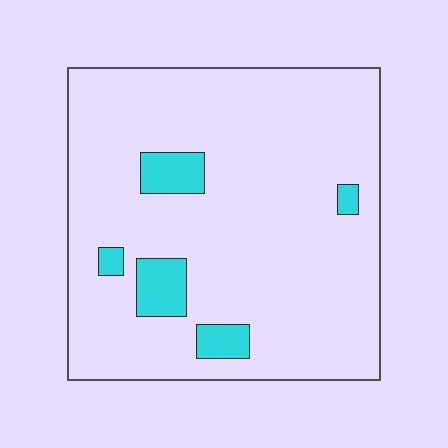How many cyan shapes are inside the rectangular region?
5.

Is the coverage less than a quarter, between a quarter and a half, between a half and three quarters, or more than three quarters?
Less than a quarter.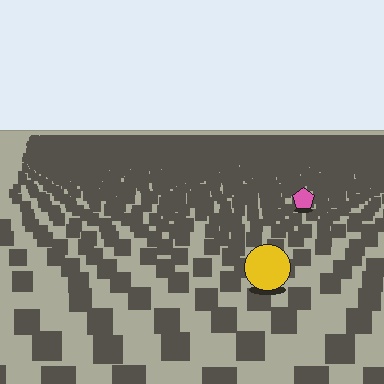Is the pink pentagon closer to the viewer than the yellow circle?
No. The yellow circle is closer — you can tell from the texture gradient: the ground texture is coarser near it.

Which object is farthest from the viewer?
The pink pentagon is farthest from the viewer. It appears smaller and the ground texture around it is denser.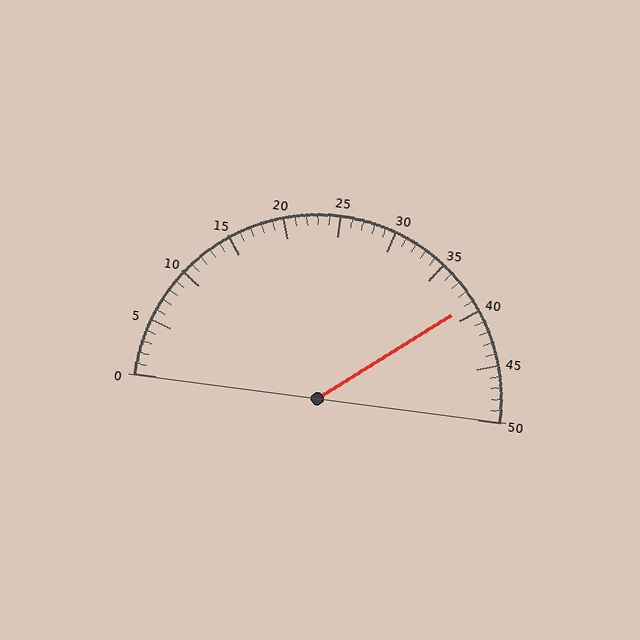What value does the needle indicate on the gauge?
The needle indicates approximately 39.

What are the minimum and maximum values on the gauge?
The gauge ranges from 0 to 50.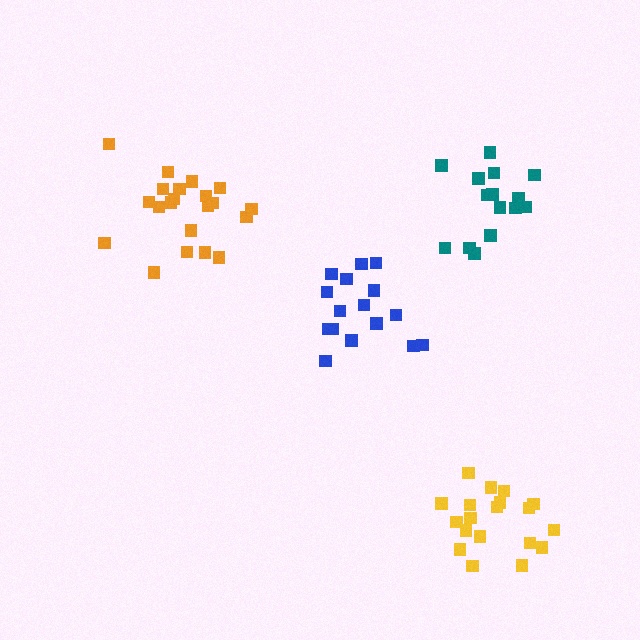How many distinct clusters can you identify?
There are 4 distinct clusters.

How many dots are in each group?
Group 1: 17 dots, Group 2: 15 dots, Group 3: 21 dots, Group 4: 19 dots (72 total).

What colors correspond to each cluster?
The clusters are colored: blue, teal, orange, yellow.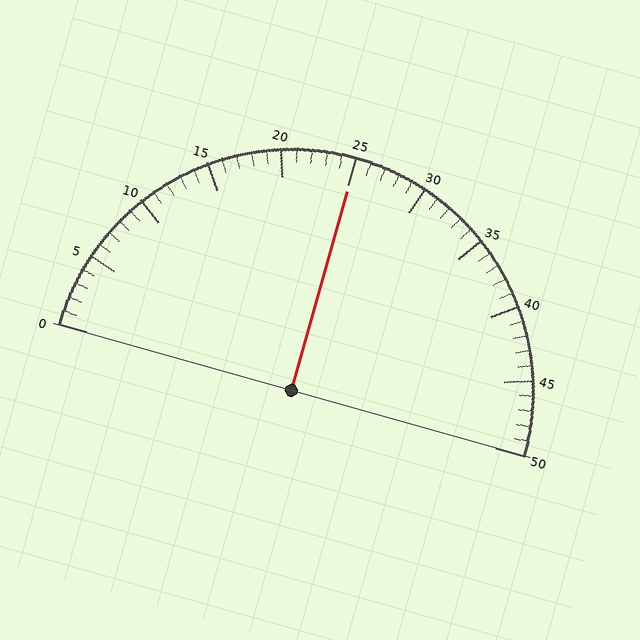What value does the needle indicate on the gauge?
The needle indicates approximately 25.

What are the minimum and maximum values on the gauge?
The gauge ranges from 0 to 50.